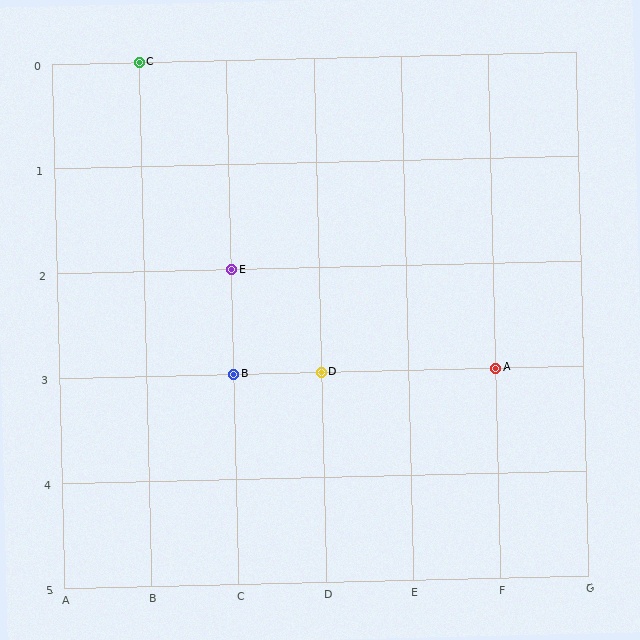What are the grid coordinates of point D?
Point D is at grid coordinates (D, 3).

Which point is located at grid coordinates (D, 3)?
Point D is at (D, 3).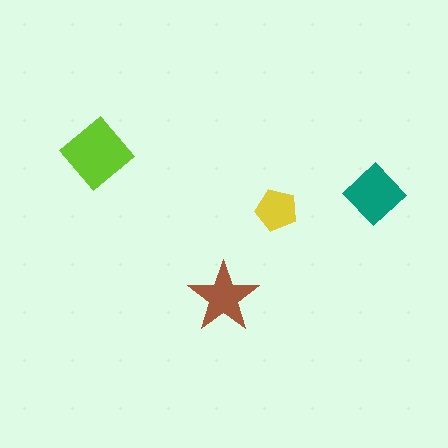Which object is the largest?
The lime diamond.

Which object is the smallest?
The yellow pentagon.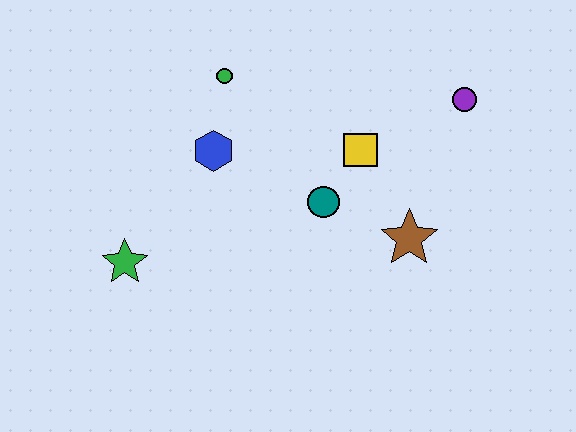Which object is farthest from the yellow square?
The green star is farthest from the yellow square.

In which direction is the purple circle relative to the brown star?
The purple circle is above the brown star.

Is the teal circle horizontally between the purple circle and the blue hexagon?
Yes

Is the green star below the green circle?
Yes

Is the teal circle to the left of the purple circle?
Yes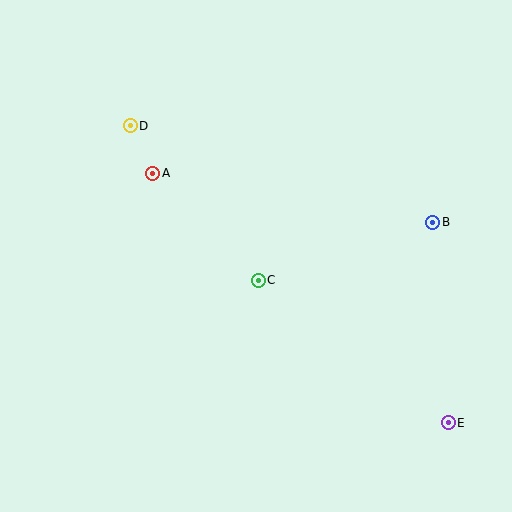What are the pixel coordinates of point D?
Point D is at (130, 126).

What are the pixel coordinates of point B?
Point B is at (433, 222).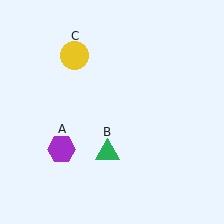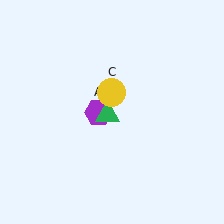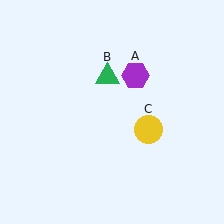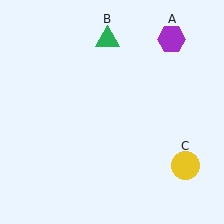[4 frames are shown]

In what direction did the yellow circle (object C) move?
The yellow circle (object C) moved down and to the right.